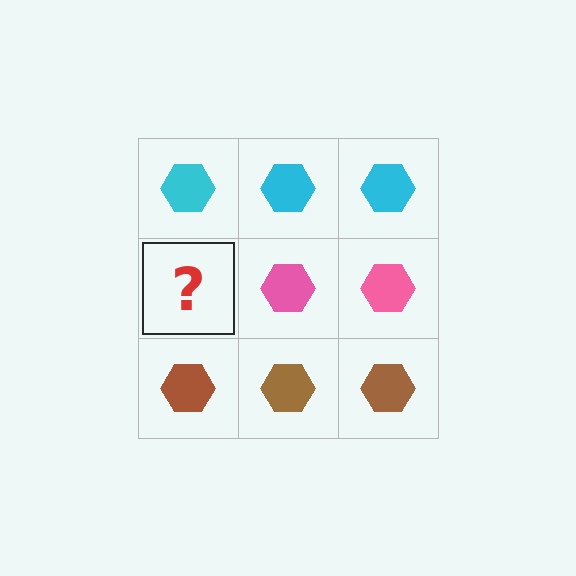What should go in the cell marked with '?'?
The missing cell should contain a pink hexagon.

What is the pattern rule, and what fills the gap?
The rule is that each row has a consistent color. The gap should be filled with a pink hexagon.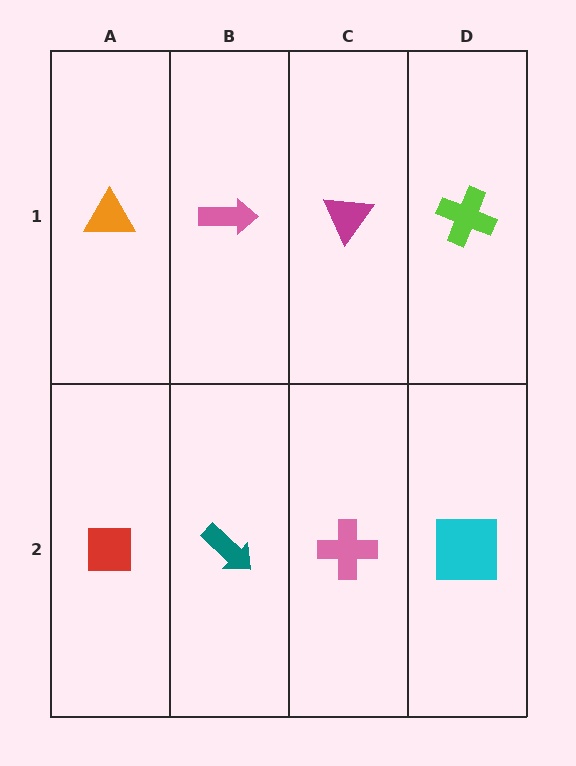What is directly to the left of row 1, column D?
A magenta triangle.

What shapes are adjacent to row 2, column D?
A lime cross (row 1, column D), a pink cross (row 2, column C).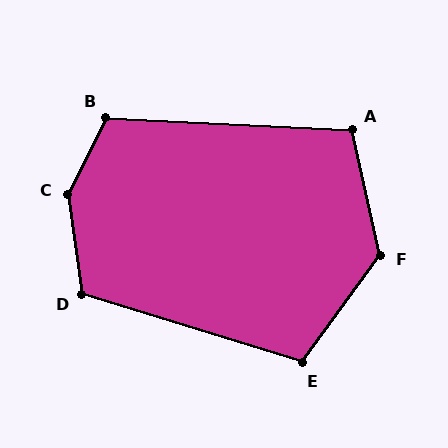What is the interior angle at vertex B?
Approximately 113 degrees (obtuse).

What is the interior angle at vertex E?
Approximately 109 degrees (obtuse).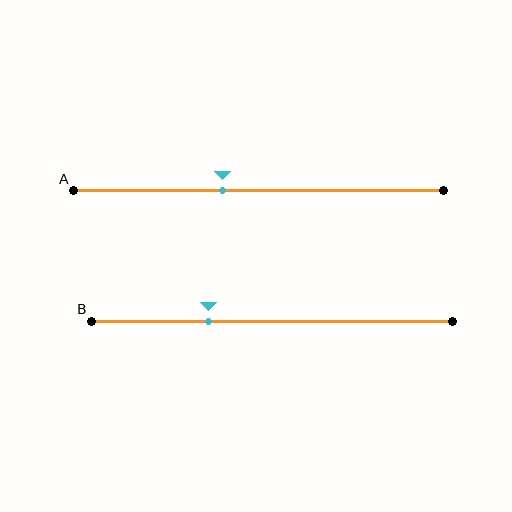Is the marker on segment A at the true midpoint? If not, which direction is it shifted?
No, the marker on segment A is shifted to the left by about 10% of the segment length.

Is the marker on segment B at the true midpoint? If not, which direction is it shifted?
No, the marker on segment B is shifted to the left by about 17% of the segment length.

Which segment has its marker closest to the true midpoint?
Segment A has its marker closest to the true midpoint.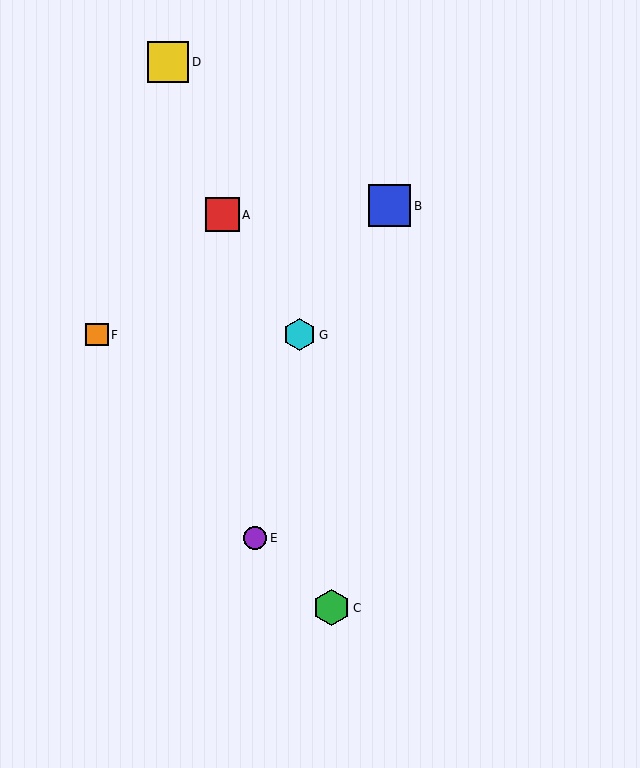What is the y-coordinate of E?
Object E is at y≈538.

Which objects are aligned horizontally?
Objects F, G are aligned horizontally.